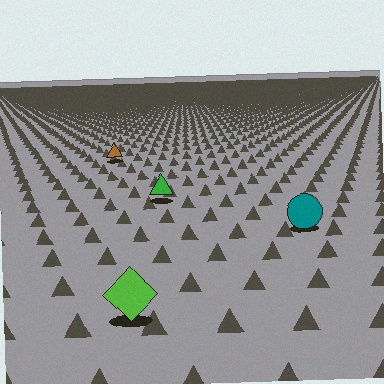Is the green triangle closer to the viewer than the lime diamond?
No. The lime diamond is closer — you can tell from the texture gradient: the ground texture is coarser near it.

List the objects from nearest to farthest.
From nearest to farthest: the lime diamond, the teal circle, the green triangle, the brown triangle.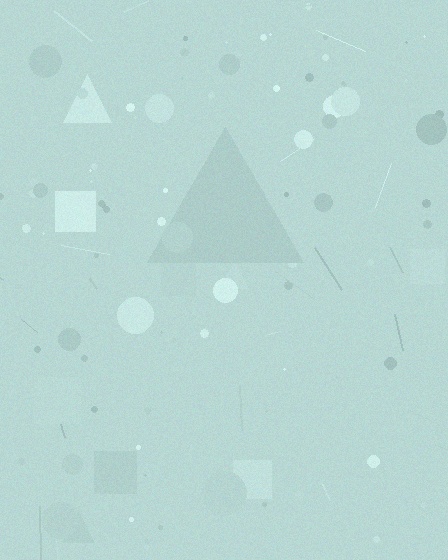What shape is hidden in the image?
A triangle is hidden in the image.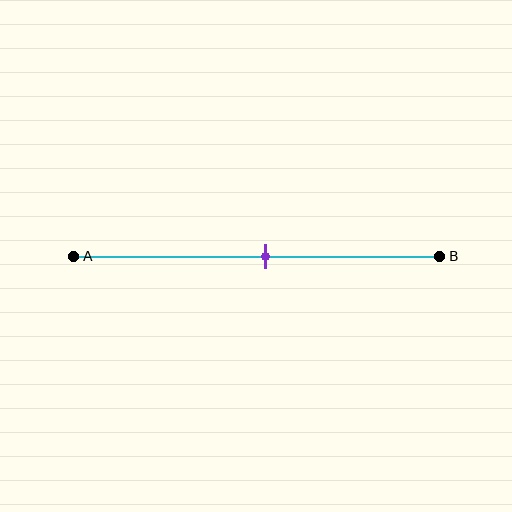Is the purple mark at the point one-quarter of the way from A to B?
No, the mark is at about 55% from A, not at the 25% one-quarter point.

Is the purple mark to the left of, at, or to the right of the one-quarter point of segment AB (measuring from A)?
The purple mark is to the right of the one-quarter point of segment AB.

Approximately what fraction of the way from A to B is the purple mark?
The purple mark is approximately 55% of the way from A to B.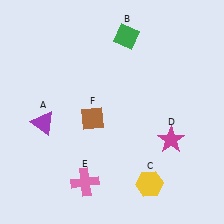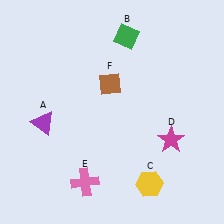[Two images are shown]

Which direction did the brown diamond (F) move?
The brown diamond (F) moved up.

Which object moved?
The brown diamond (F) moved up.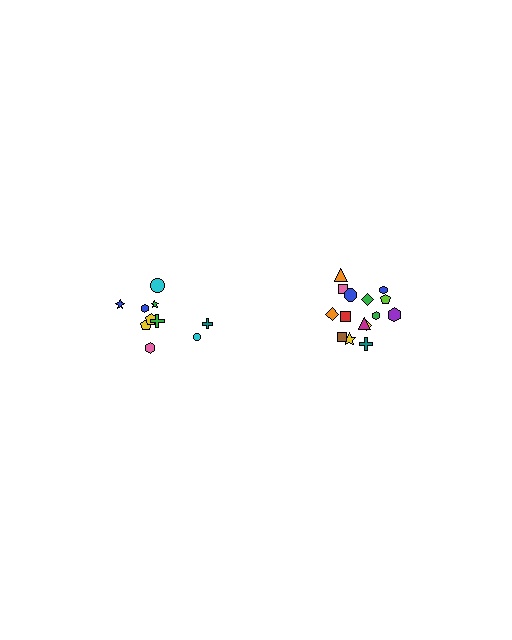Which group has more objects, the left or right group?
The right group.